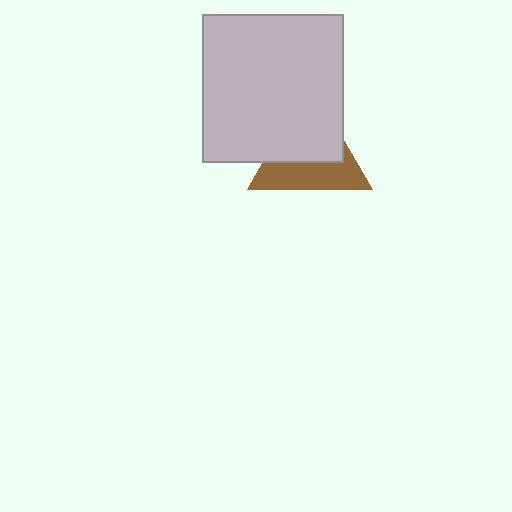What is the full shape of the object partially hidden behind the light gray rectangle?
The partially hidden object is a brown triangle.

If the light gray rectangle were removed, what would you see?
You would see the complete brown triangle.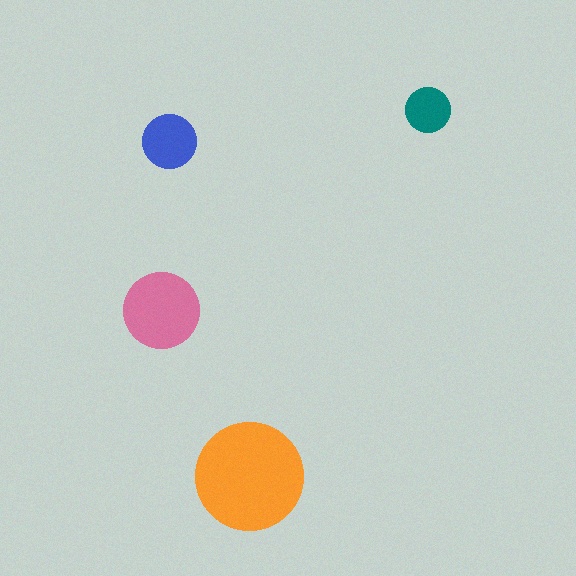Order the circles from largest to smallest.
the orange one, the pink one, the blue one, the teal one.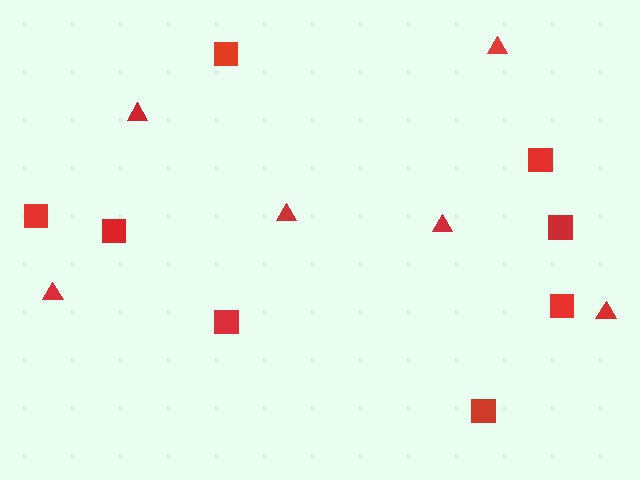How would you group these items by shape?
There are 2 groups: one group of triangles (6) and one group of squares (8).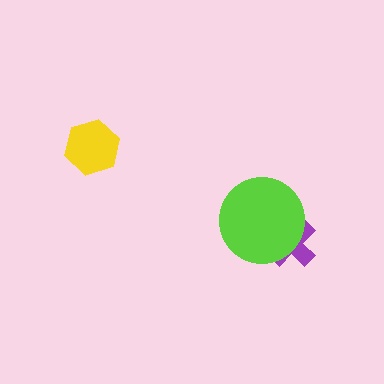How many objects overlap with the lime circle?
1 object overlaps with the lime circle.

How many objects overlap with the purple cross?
1 object overlaps with the purple cross.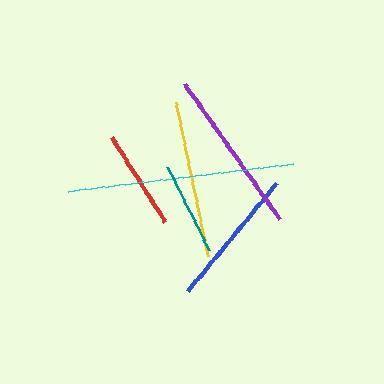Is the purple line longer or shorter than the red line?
The purple line is longer than the red line.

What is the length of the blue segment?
The blue segment is approximately 139 pixels long.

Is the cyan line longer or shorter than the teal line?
The cyan line is longer than the teal line.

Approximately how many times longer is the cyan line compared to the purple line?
The cyan line is approximately 1.4 times the length of the purple line.